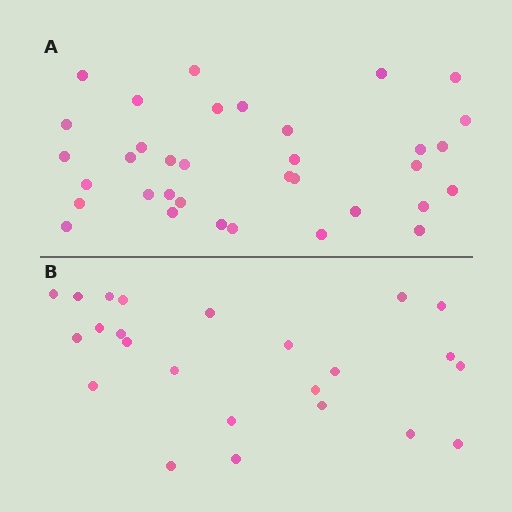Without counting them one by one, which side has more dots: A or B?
Region A (the top region) has more dots.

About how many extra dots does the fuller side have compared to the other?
Region A has roughly 12 or so more dots than region B.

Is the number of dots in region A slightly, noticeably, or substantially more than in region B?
Region A has substantially more. The ratio is roughly 1.5 to 1.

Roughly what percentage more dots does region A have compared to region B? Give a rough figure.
About 45% more.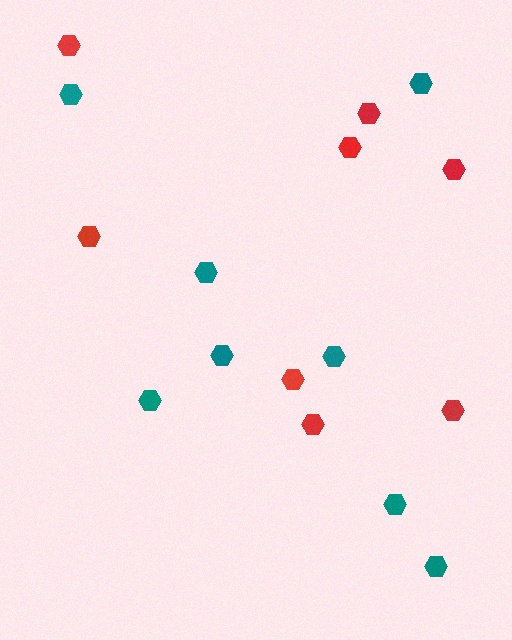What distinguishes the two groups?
There are 2 groups: one group of teal hexagons (8) and one group of red hexagons (8).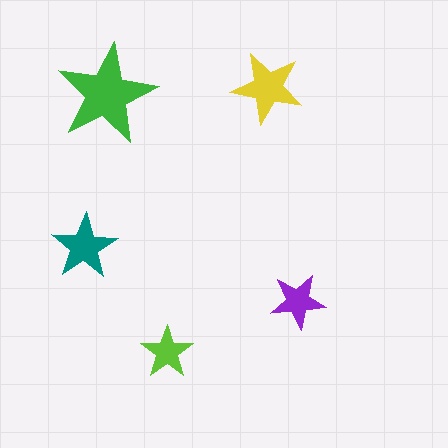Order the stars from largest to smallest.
the green one, the yellow one, the teal one, the purple one, the lime one.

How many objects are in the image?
There are 5 objects in the image.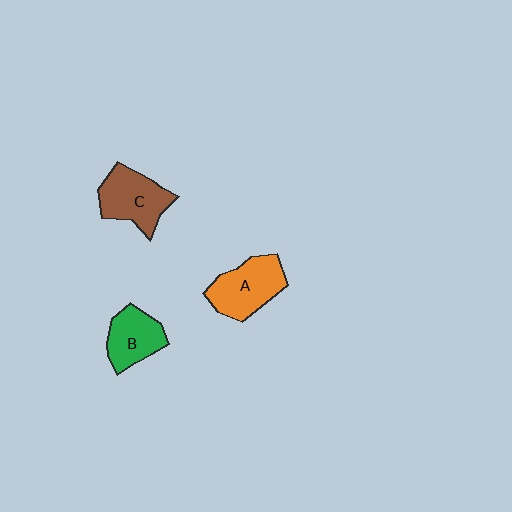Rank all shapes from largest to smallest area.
From largest to smallest: A (orange), C (brown), B (green).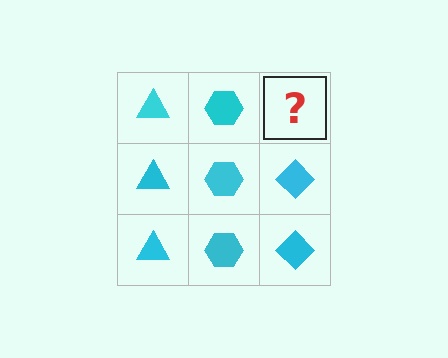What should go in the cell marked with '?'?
The missing cell should contain a cyan diamond.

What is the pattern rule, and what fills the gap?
The rule is that each column has a consistent shape. The gap should be filled with a cyan diamond.